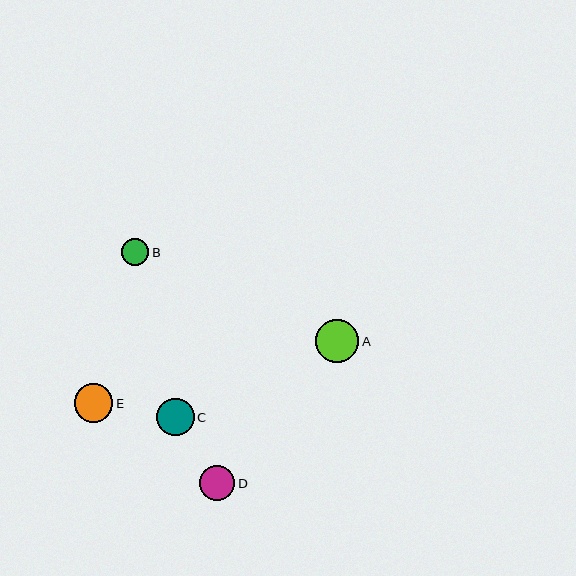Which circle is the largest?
Circle A is the largest with a size of approximately 43 pixels.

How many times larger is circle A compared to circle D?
Circle A is approximately 1.2 times the size of circle D.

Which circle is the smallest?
Circle B is the smallest with a size of approximately 27 pixels.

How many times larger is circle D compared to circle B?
Circle D is approximately 1.3 times the size of circle B.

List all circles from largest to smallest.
From largest to smallest: A, E, C, D, B.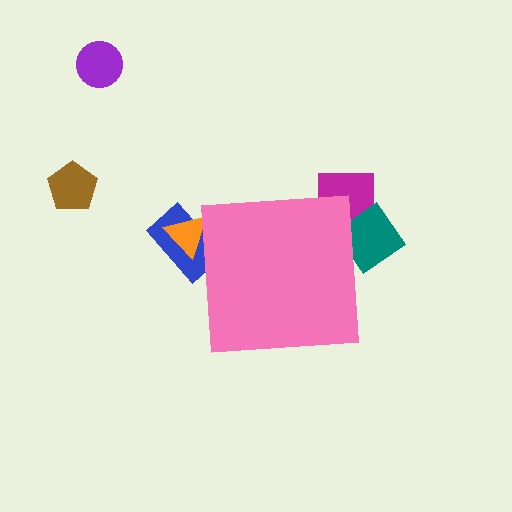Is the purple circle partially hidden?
No, the purple circle is fully visible.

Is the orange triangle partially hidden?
Yes, the orange triangle is partially hidden behind the pink square.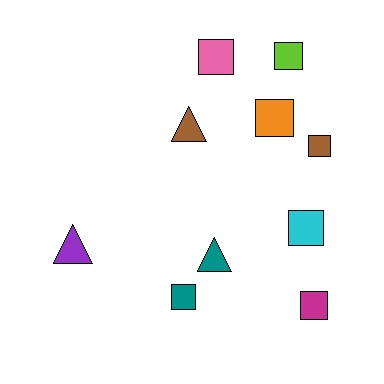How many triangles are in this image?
There are 3 triangles.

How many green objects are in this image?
There are no green objects.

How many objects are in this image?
There are 10 objects.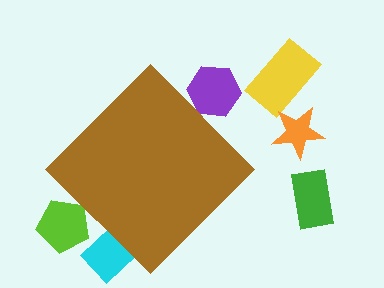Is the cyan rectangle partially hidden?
Yes, the cyan rectangle is partially hidden behind the brown diamond.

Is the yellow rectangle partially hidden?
No, the yellow rectangle is fully visible.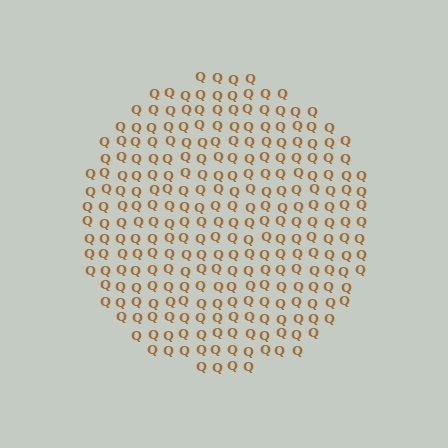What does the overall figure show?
The overall figure shows a circle.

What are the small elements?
The small elements are letter Q's.